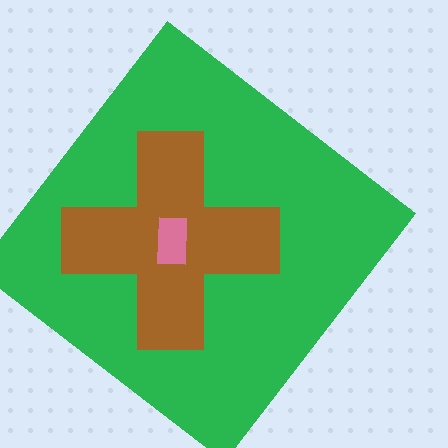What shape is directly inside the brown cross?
The pink rectangle.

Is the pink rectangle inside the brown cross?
Yes.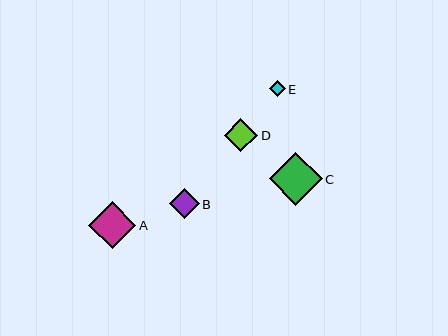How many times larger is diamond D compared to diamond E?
Diamond D is approximately 2.1 times the size of diamond E.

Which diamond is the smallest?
Diamond E is the smallest with a size of approximately 16 pixels.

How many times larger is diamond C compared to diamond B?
Diamond C is approximately 1.8 times the size of diamond B.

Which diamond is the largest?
Diamond C is the largest with a size of approximately 53 pixels.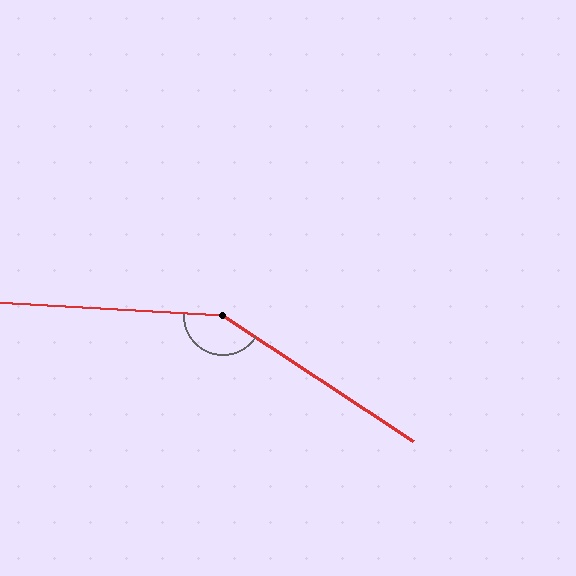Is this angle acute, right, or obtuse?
It is obtuse.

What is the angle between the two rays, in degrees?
Approximately 150 degrees.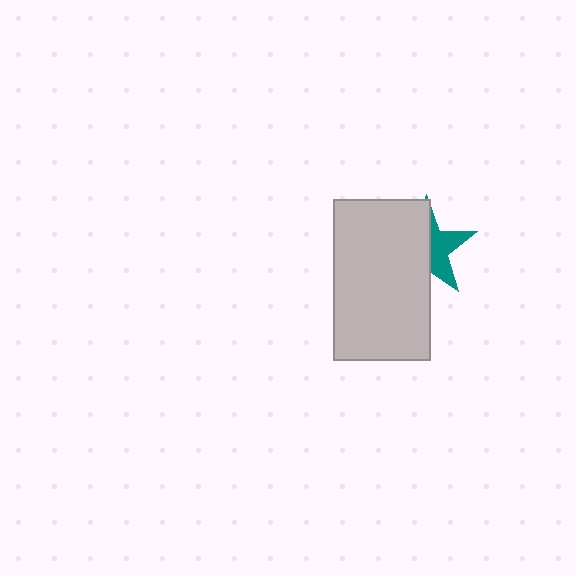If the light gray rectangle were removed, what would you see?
You would see the complete teal star.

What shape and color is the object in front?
The object in front is a light gray rectangle.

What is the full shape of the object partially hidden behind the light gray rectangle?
The partially hidden object is a teal star.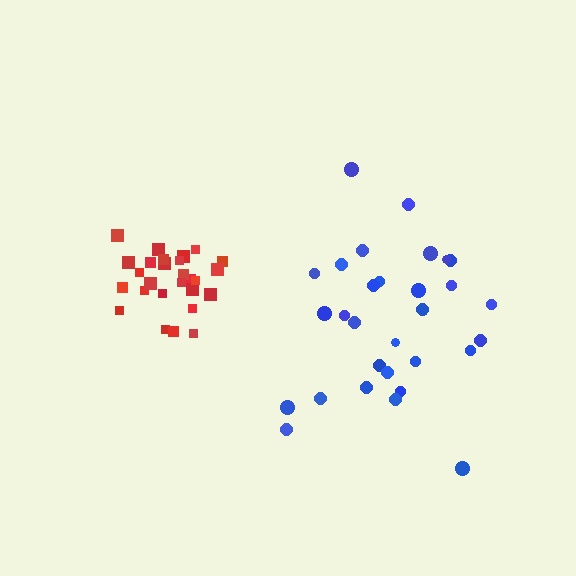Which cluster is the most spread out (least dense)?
Blue.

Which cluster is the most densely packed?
Red.